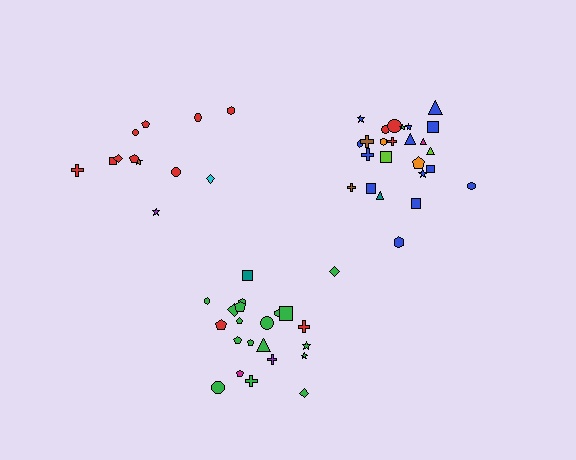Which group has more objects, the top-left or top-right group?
The top-right group.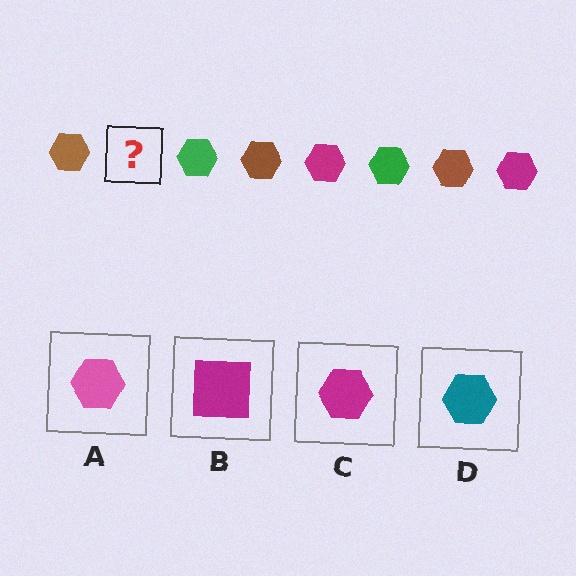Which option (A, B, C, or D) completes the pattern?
C.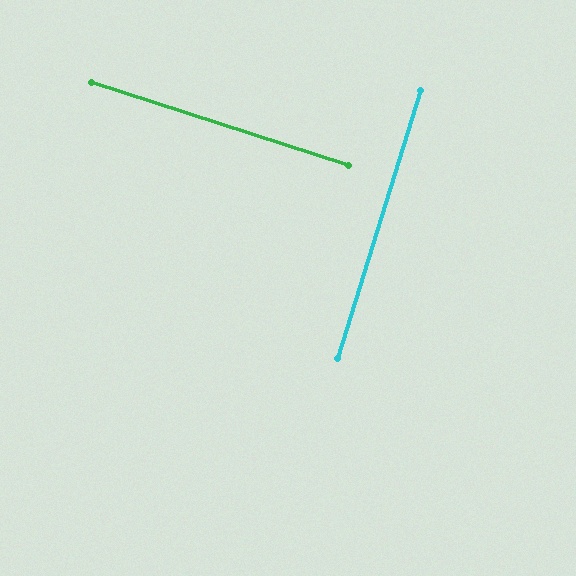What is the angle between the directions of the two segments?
Approximately 89 degrees.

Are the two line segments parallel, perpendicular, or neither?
Perpendicular — they meet at approximately 89°.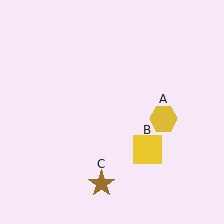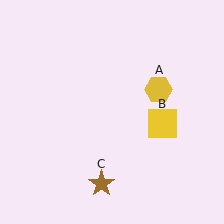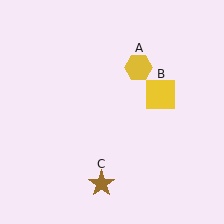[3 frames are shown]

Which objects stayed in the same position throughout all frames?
Brown star (object C) remained stationary.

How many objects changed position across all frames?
2 objects changed position: yellow hexagon (object A), yellow square (object B).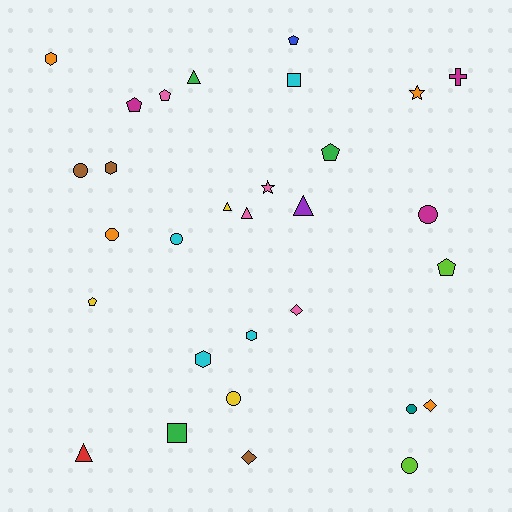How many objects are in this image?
There are 30 objects.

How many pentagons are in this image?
There are 6 pentagons.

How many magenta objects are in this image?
There are 3 magenta objects.